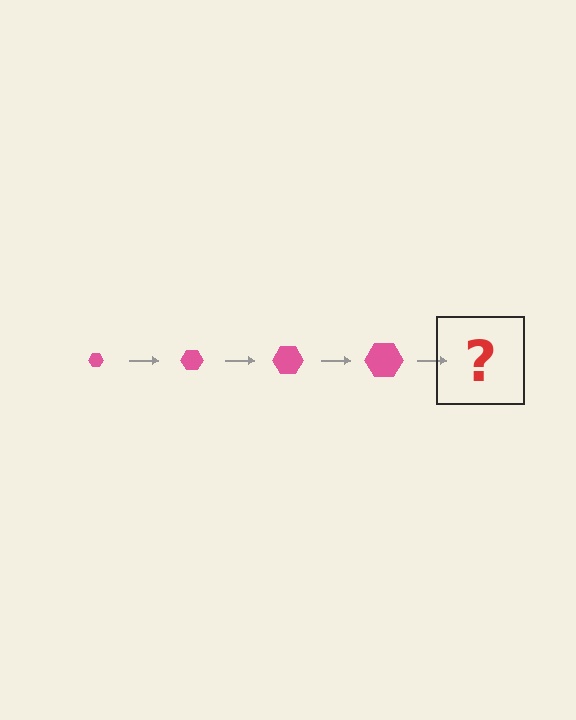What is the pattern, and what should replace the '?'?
The pattern is that the hexagon gets progressively larger each step. The '?' should be a pink hexagon, larger than the previous one.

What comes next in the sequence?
The next element should be a pink hexagon, larger than the previous one.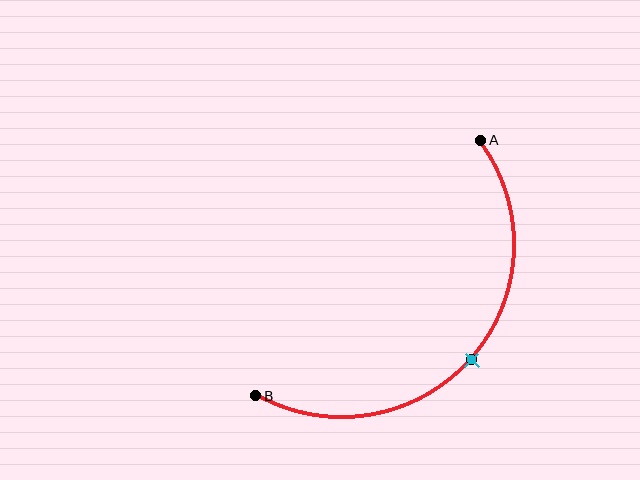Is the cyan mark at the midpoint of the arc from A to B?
Yes. The cyan mark lies on the arc at equal arc-length from both A and B — it is the arc midpoint.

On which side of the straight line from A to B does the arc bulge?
The arc bulges below and to the right of the straight line connecting A and B.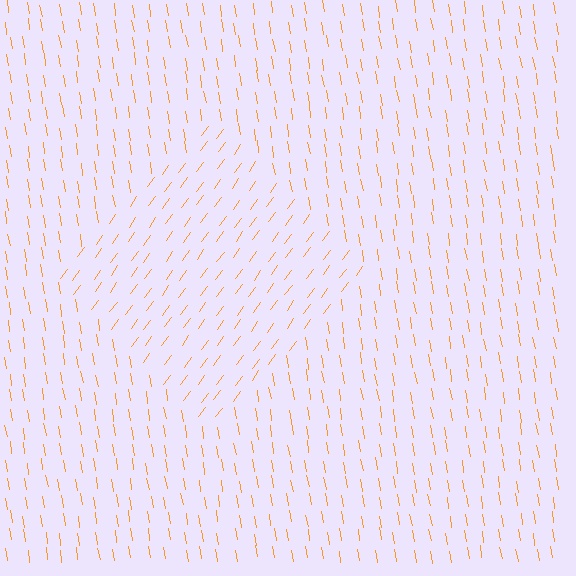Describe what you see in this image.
The image is filled with small orange line segments. A diamond region in the image has lines oriented differently from the surrounding lines, creating a visible texture boundary.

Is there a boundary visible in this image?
Yes, there is a texture boundary formed by a change in line orientation.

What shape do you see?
I see a diamond.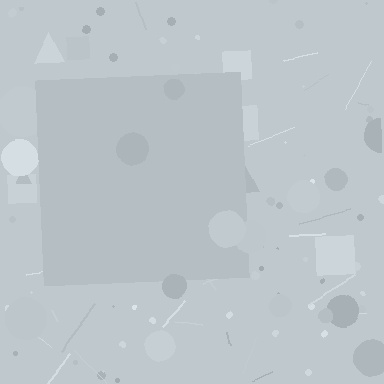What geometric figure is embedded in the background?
A square is embedded in the background.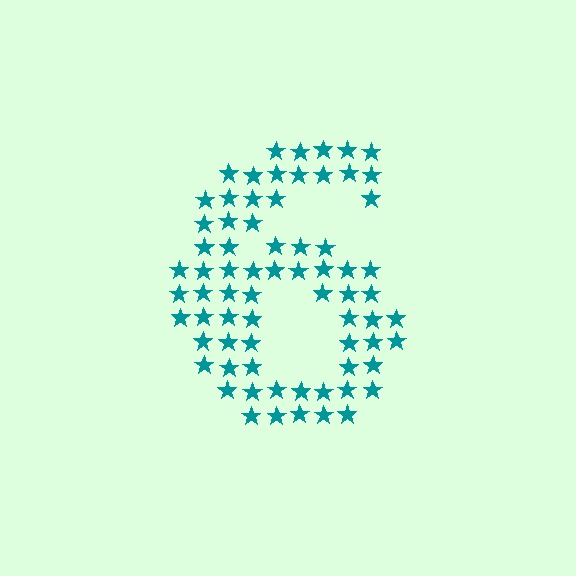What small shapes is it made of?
It is made of small stars.